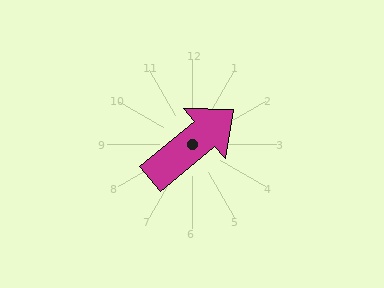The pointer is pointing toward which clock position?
Roughly 2 o'clock.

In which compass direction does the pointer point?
Northeast.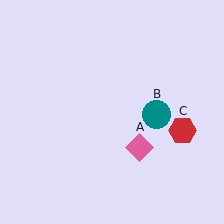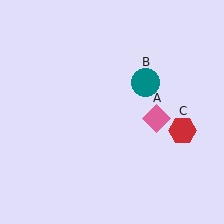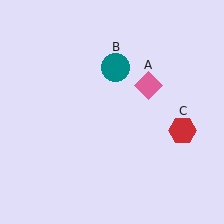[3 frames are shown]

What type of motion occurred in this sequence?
The pink diamond (object A), teal circle (object B) rotated counterclockwise around the center of the scene.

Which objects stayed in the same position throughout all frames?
Red hexagon (object C) remained stationary.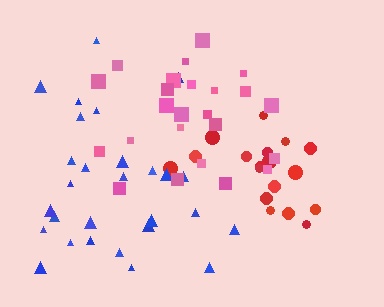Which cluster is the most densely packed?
Red.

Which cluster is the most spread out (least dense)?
Blue.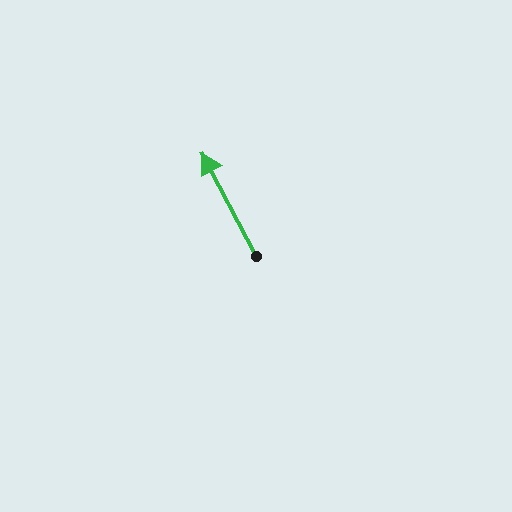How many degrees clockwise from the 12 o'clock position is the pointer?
Approximately 332 degrees.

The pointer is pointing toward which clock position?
Roughly 11 o'clock.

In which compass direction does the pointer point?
Northwest.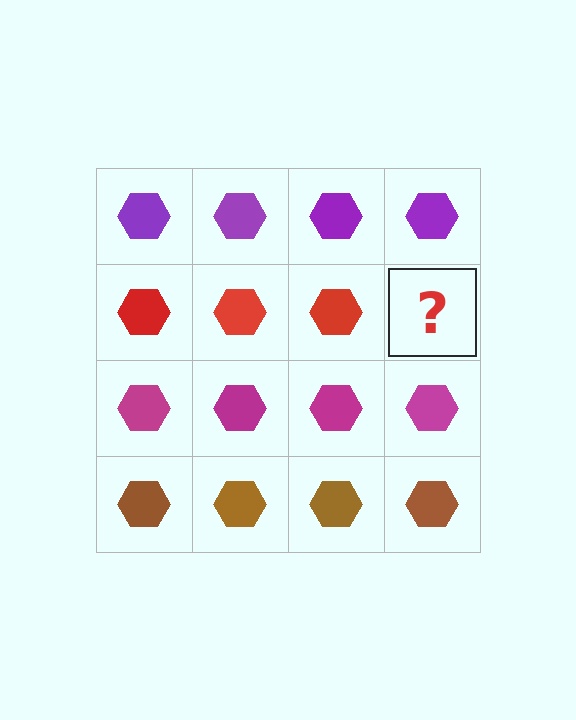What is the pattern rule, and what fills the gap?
The rule is that each row has a consistent color. The gap should be filled with a red hexagon.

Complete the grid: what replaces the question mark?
The question mark should be replaced with a red hexagon.